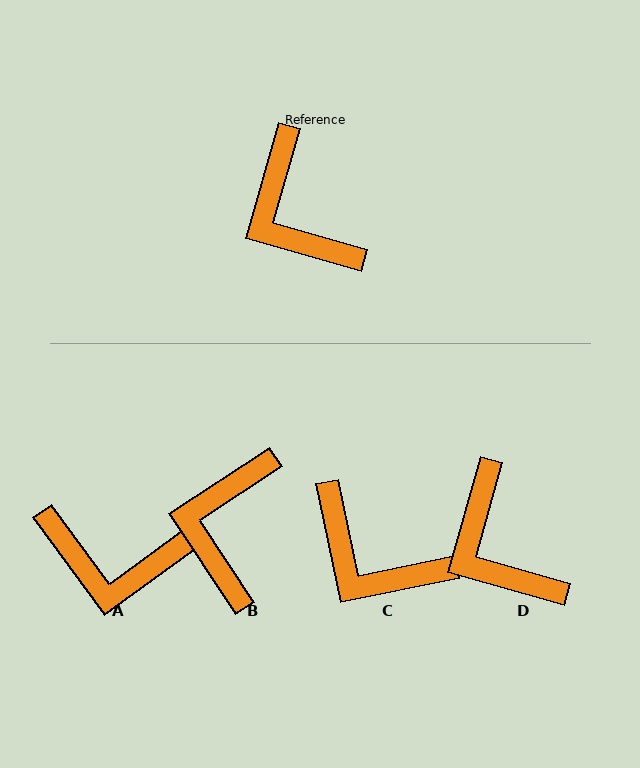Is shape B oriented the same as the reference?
No, it is off by about 41 degrees.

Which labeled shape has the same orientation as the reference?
D.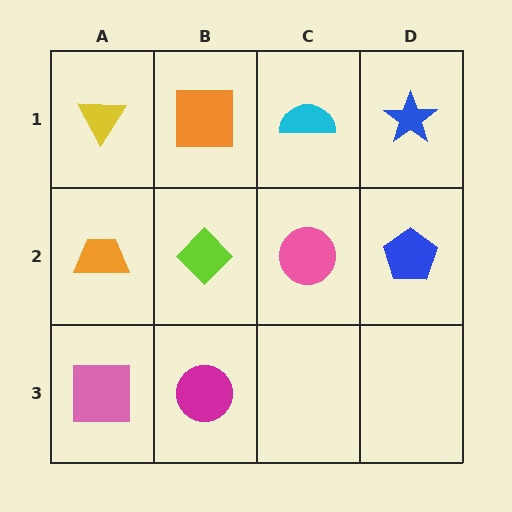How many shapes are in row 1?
4 shapes.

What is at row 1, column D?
A blue star.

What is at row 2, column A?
An orange trapezoid.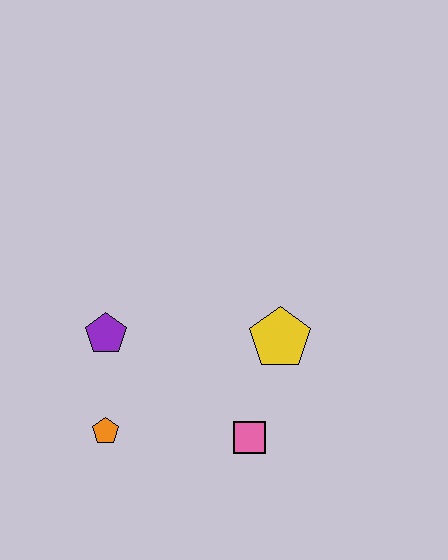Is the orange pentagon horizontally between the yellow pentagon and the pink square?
No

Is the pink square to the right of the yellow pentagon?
No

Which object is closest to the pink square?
The yellow pentagon is closest to the pink square.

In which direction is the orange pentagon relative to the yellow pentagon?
The orange pentagon is to the left of the yellow pentagon.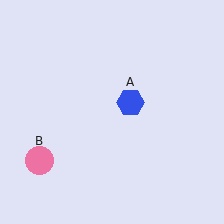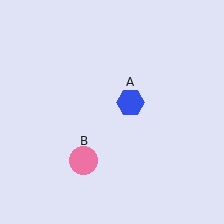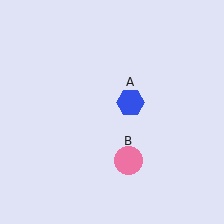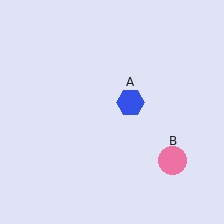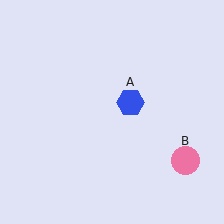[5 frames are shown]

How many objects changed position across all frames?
1 object changed position: pink circle (object B).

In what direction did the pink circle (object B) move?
The pink circle (object B) moved right.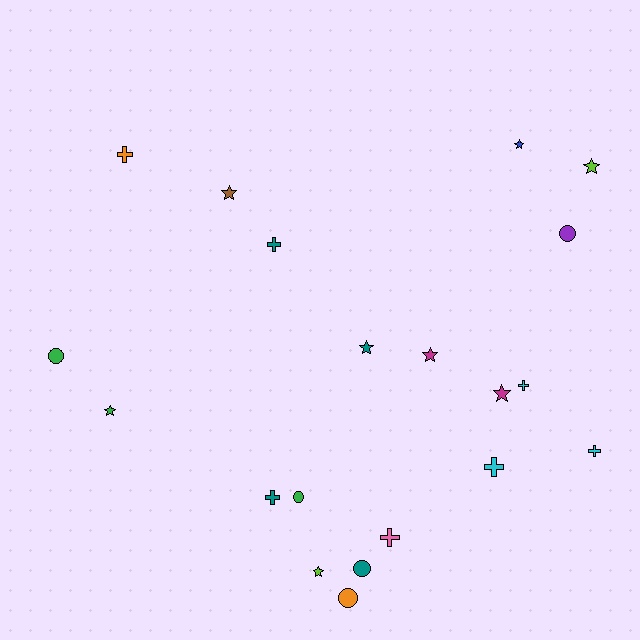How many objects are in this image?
There are 20 objects.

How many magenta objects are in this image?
There are 2 magenta objects.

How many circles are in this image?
There are 5 circles.